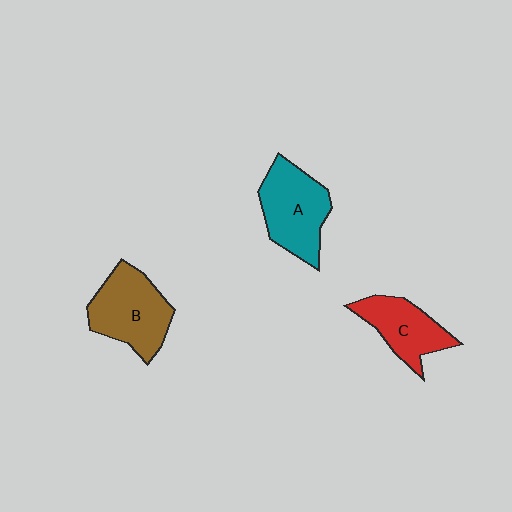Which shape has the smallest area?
Shape C (red).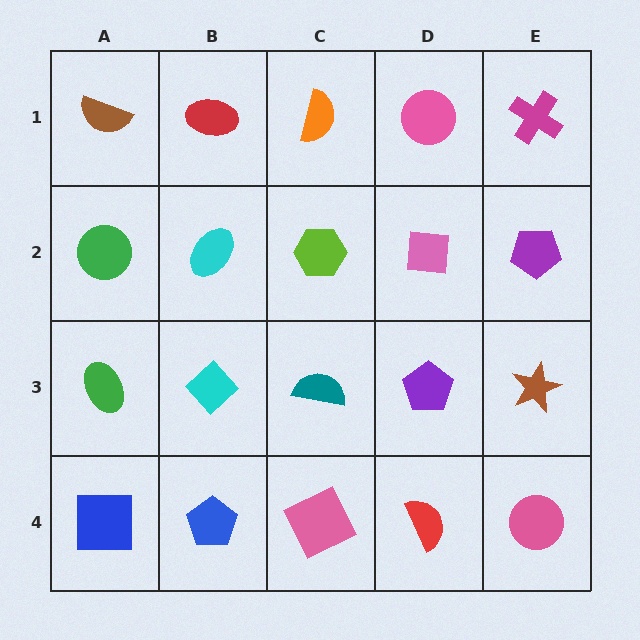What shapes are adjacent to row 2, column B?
A red ellipse (row 1, column B), a cyan diamond (row 3, column B), a green circle (row 2, column A), a lime hexagon (row 2, column C).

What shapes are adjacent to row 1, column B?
A cyan ellipse (row 2, column B), a brown semicircle (row 1, column A), an orange semicircle (row 1, column C).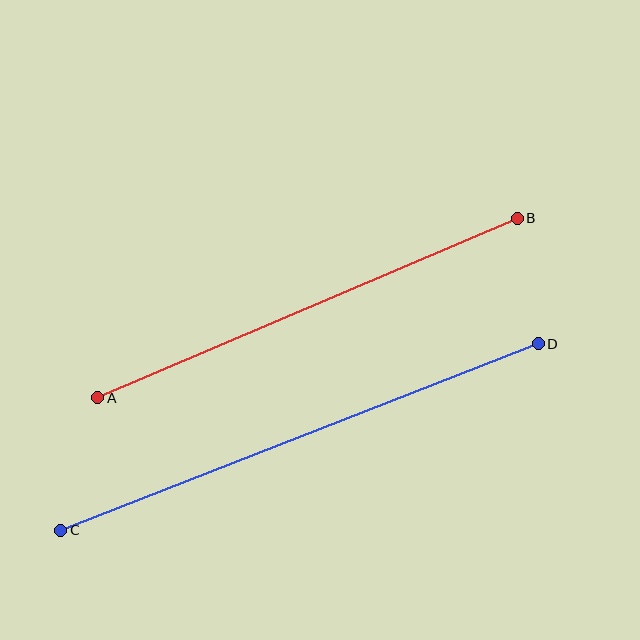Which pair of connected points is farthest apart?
Points C and D are farthest apart.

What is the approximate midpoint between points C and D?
The midpoint is at approximately (300, 437) pixels.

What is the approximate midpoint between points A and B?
The midpoint is at approximately (307, 308) pixels.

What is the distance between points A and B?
The distance is approximately 456 pixels.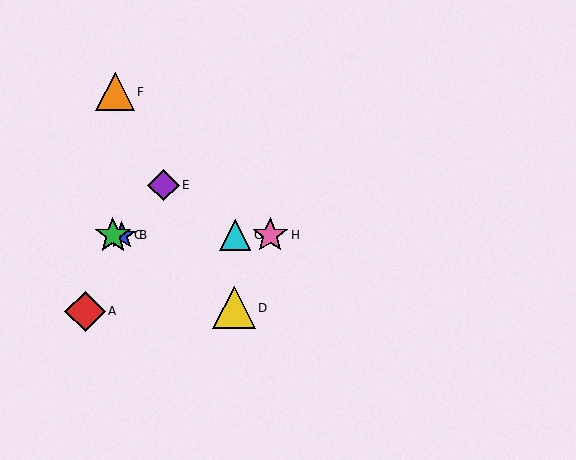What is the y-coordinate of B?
Object B is at y≈235.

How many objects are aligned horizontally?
4 objects (B, C, G, H) are aligned horizontally.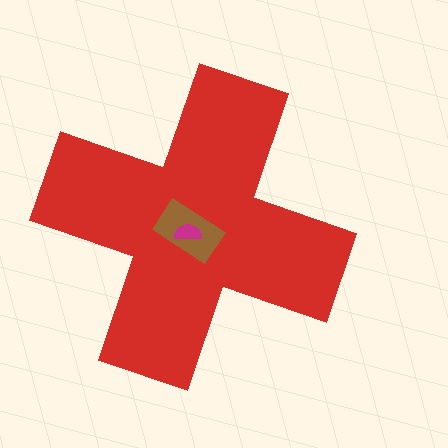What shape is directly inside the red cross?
The brown rectangle.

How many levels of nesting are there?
3.